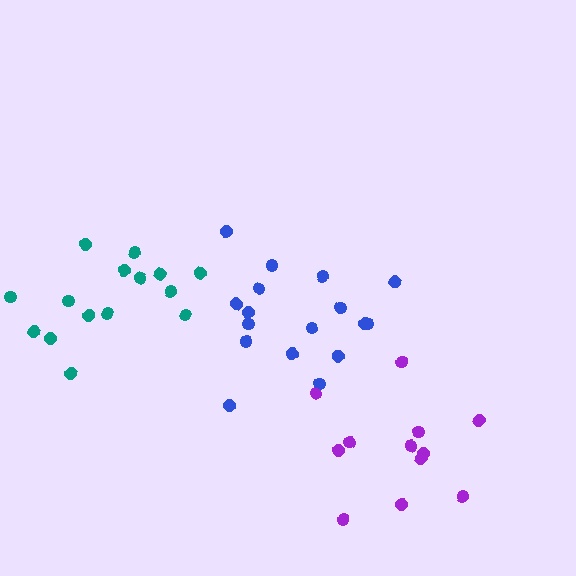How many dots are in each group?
Group 1: 17 dots, Group 2: 15 dots, Group 3: 12 dots (44 total).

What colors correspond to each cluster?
The clusters are colored: blue, teal, purple.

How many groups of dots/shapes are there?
There are 3 groups.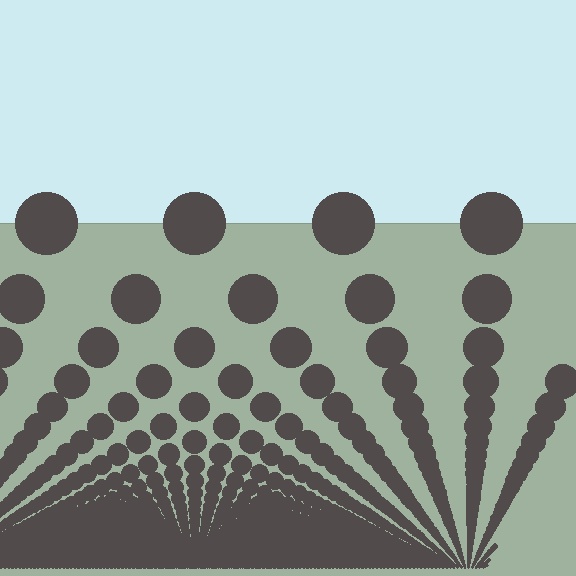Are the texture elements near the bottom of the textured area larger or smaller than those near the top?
Smaller. The gradient is inverted — elements near the bottom are smaller and denser.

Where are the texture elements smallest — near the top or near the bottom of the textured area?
Near the bottom.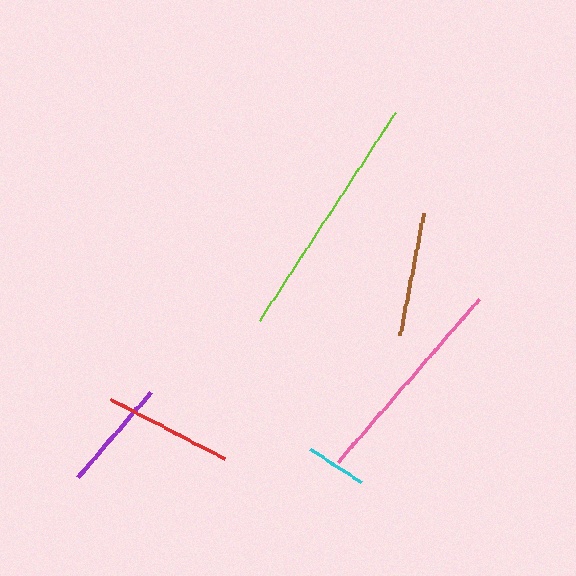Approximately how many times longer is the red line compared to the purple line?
The red line is approximately 1.1 times the length of the purple line.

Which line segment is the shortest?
The cyan line is the shortest at approximately 61 pixels.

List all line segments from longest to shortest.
From longest to shortest: lime, pink, red, brown, purple, cyan.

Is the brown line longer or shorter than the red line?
The red line is longer than the brown line.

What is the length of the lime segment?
The lime segment is approximately 249 pixels long.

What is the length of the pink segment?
The pink segment is approximately 216 pixels long.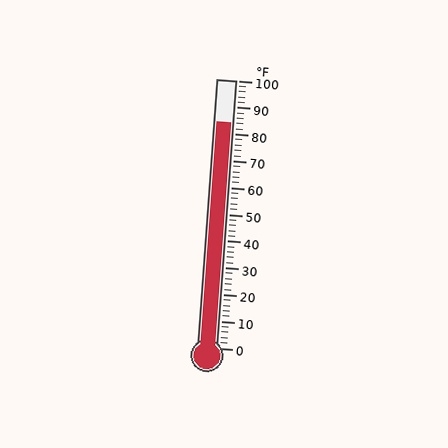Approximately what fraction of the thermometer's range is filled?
The thermometer is filled to approximately 85% of its range.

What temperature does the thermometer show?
The thermometer shows approximately 84°F.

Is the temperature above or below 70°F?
The temperature is above 70°F.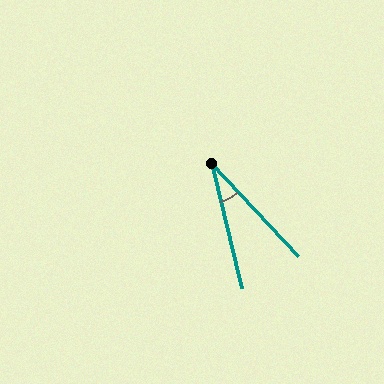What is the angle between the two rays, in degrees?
Approximately 30 degrees.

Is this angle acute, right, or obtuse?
It is acute.